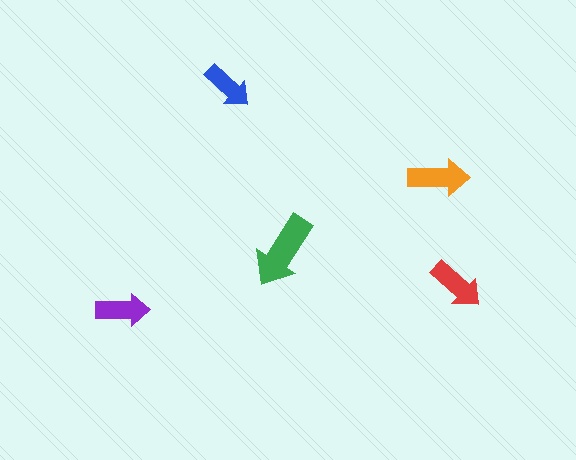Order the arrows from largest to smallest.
the green one, the orange one, the red one, the purple one, the blue one.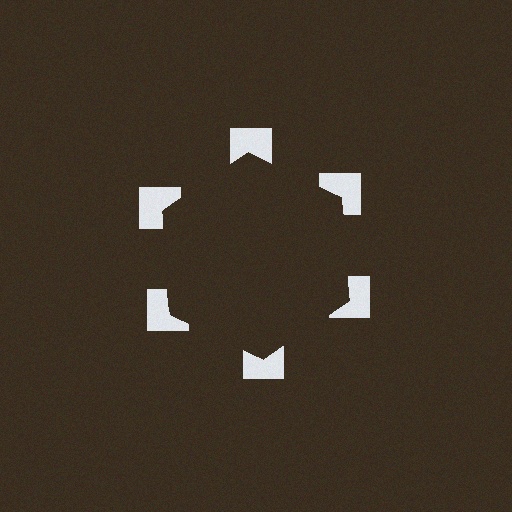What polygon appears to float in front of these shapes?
An illusory hexagon — its edges are inferred from the aligned wedge cuts in the notched squares, not physically drawn.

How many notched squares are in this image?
There are 6 — one at each vertex of the illusory hexagon.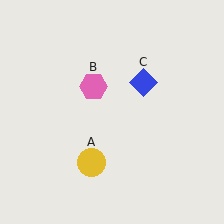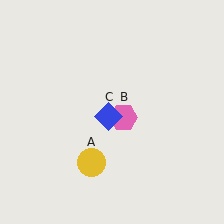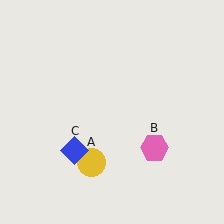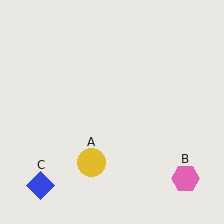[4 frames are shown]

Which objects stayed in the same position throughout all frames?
Yellow circle (object A) remained stationary.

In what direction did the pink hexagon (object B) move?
The pink hexagon (object B) moved down and to the right.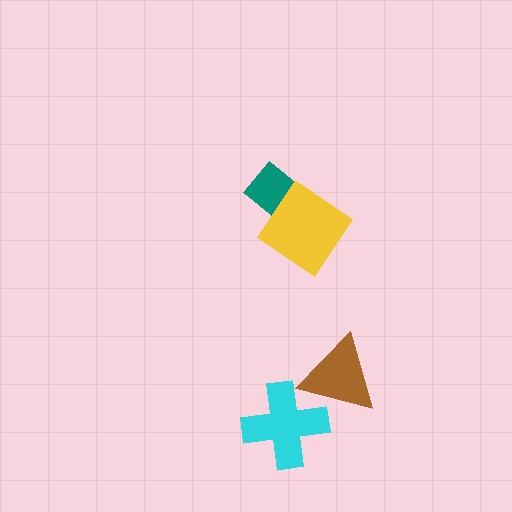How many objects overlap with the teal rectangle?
1 object overlaps with the teal rectangle.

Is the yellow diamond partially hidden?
No, no other shape covers it.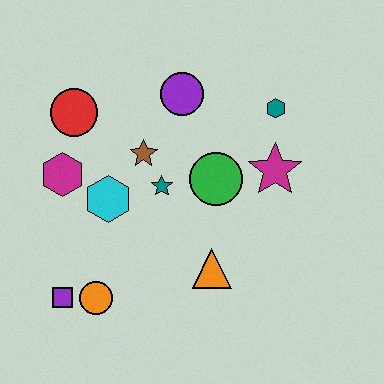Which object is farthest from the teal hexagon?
The purple square is farthest from the teal hexagon.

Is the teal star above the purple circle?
No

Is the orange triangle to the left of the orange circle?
No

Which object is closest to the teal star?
The brown star is closest to the teal star.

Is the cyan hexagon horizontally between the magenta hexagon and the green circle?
Yes